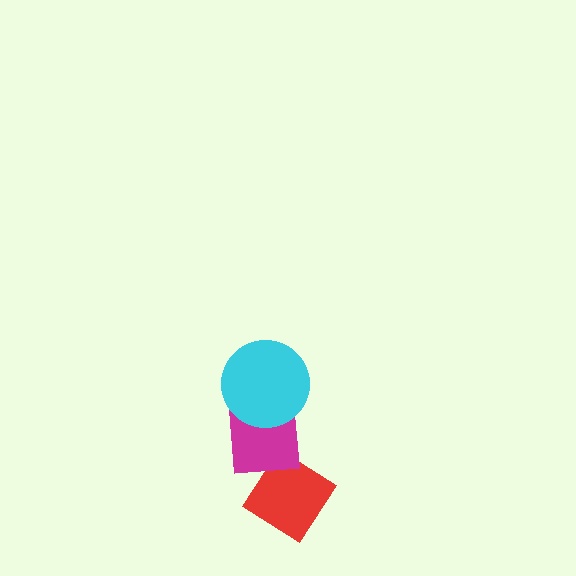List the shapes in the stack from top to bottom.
From top to bottom: the cyan circle, the magenta square, the red diamond.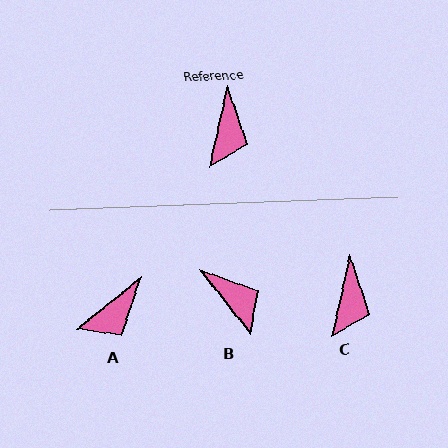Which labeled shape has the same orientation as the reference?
C.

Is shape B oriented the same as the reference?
No, it is off by about 51 degrees.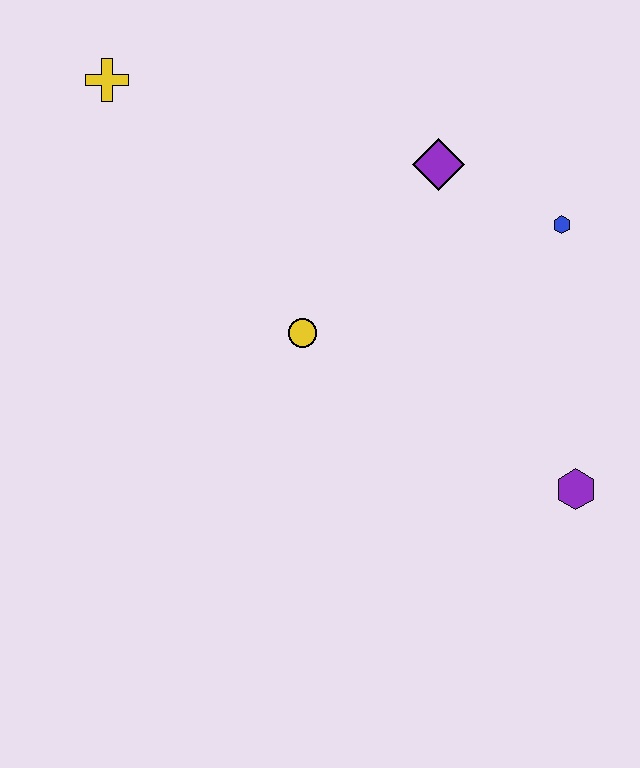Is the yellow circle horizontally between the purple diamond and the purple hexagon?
No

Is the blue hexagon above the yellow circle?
Yes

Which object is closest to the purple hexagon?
The blue hexagon is closest to the purple hexagon.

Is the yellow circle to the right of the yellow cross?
Yes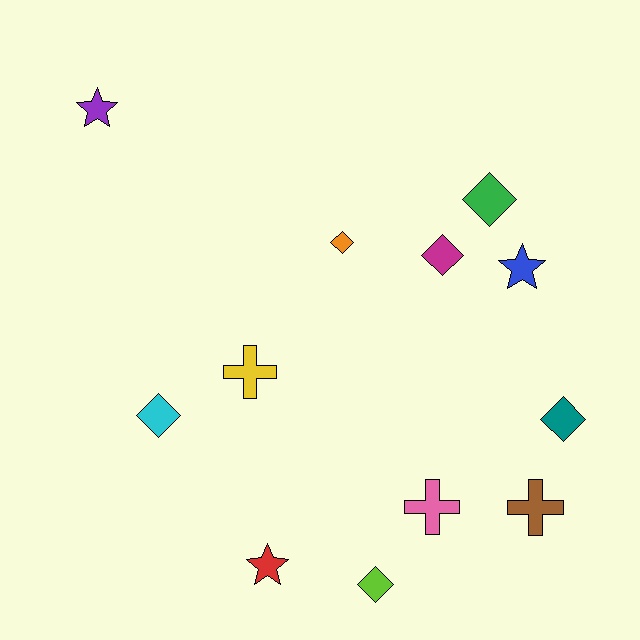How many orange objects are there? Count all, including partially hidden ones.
There is 1 orange object.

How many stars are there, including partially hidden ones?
There are 3 stars.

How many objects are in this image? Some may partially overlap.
There are 12 objects.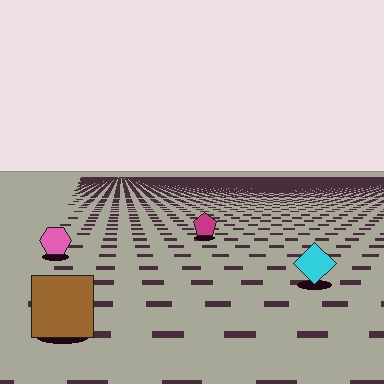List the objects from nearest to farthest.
From nearest to farthest: the brown square, the cyan diamond, the pink hexagon, the magenta pentagon.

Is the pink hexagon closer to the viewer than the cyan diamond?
No. The cyan diamond is closer — you can tell from the texture gradient: the ground texture is coarser near it.